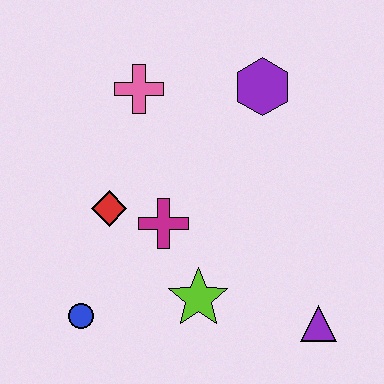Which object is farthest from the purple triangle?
The pink cross is farthest from the purple triangle.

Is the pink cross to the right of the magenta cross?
No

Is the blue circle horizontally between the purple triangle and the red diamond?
No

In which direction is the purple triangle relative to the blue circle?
The purple triangle is to the right of the blue circle.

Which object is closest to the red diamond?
The magenta cross is closest to the red diamond.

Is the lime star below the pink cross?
Yes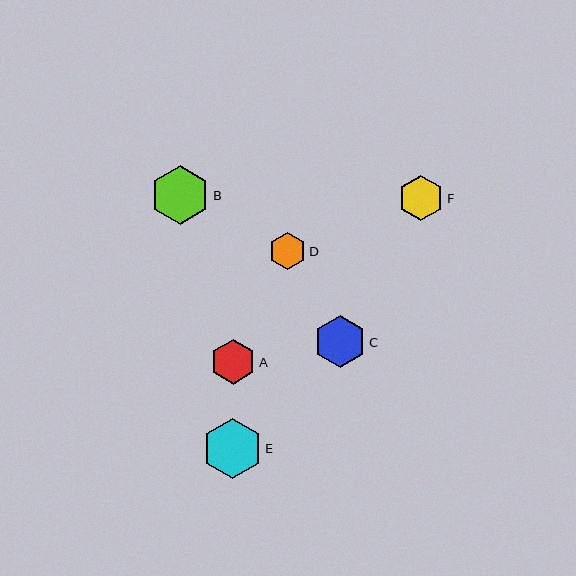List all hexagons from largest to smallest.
From largest to smallest: E, B, C, F, A, D.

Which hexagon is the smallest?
Hexagon D is the smallest with a size of approximately 37 pixels.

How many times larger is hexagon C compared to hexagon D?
Hexagon C is approximately 1.4 times the size of hexagon D.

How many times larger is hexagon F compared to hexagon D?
Hexagon F is approximately 1.2 times the size of hexagon D.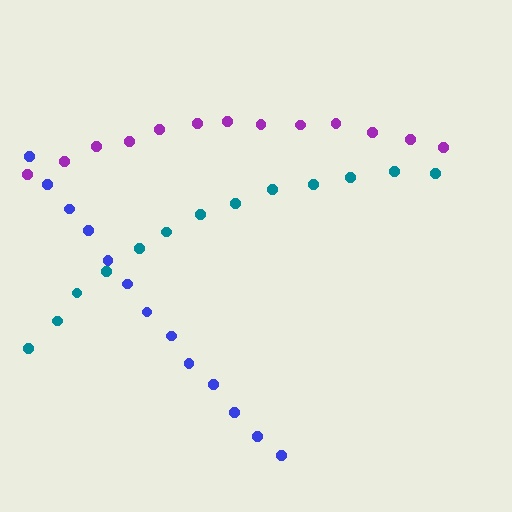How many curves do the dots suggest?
There are 3 distinct paths.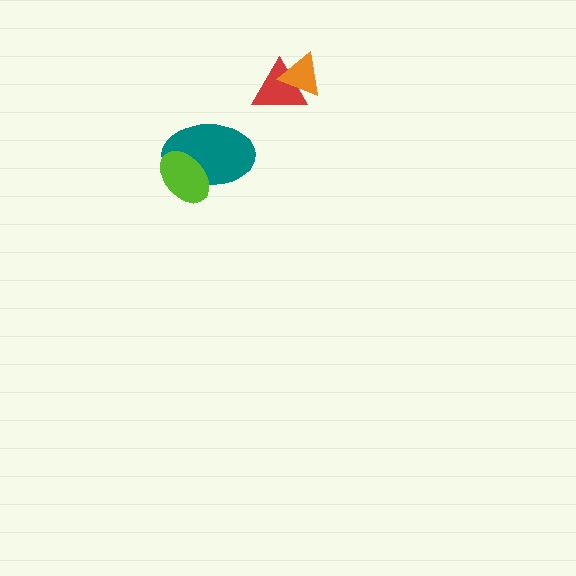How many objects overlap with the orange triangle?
1 object overlaps with the orange triangle.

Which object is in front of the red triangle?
The orange triangle is in front of the red triangle.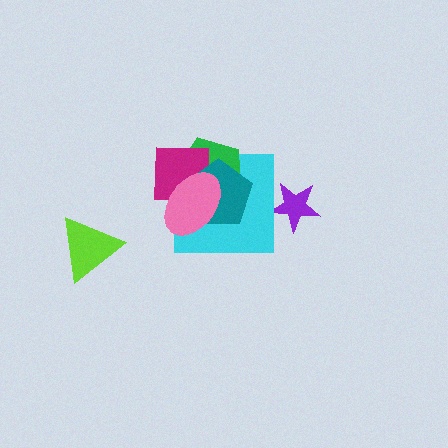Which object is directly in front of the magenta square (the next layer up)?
The teal pentagon is directly in front of the magenta square.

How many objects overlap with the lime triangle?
0 objects overlap with the lime triangle.